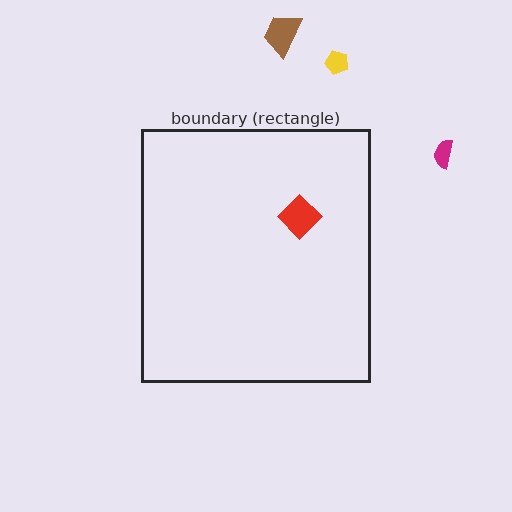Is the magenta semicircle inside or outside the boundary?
Outside.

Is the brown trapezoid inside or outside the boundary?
Outside.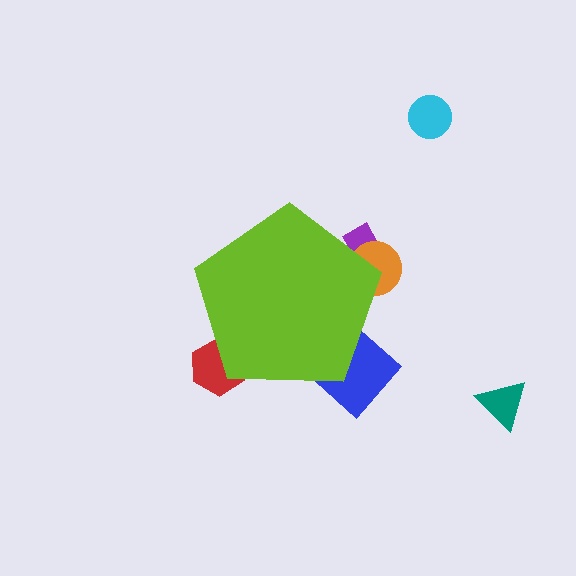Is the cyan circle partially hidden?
No, the cyan circle is fully visible.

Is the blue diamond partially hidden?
Yes, the blue diamond is partially hidden behind the lime pentagon.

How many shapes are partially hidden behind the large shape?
4 shapes are partially hidden.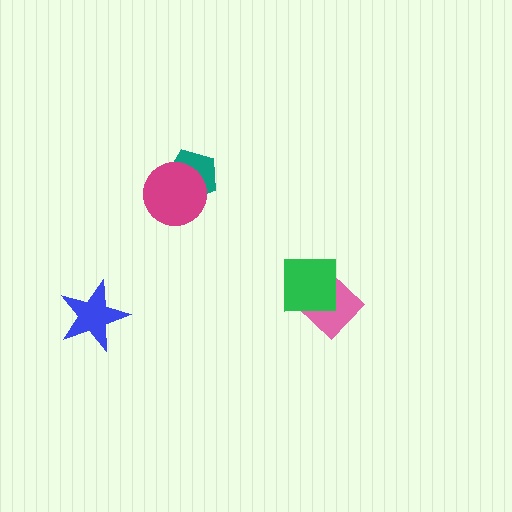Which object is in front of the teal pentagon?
The magenta circle is in front of the teal pentagon.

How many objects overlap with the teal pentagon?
1 object overlaps with the teal pentagon.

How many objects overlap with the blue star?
0 objects overlap with the blue star.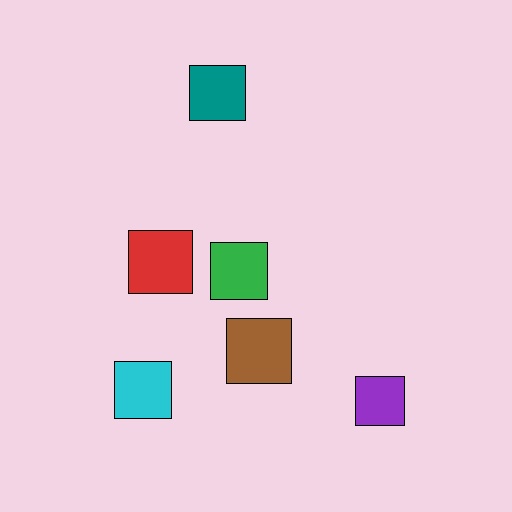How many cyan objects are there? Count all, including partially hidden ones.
There is 1 cyan object.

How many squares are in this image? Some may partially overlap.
There are 6 squares.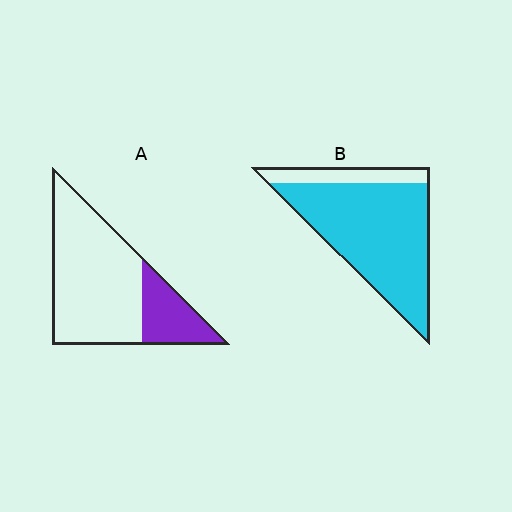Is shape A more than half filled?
No.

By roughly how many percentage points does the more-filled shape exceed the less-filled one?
By roughly 60 percentage points (B over A).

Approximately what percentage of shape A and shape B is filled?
A is approximately 25% and B is approximately 85%.